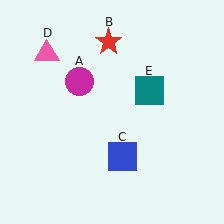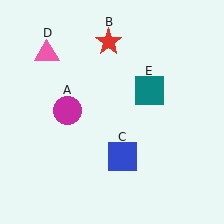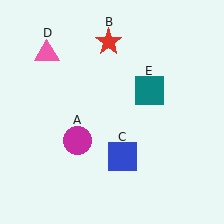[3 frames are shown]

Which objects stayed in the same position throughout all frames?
Red star (object B) and blue square (object C) and pink triangle (object D) and teal square (object E) remained stationary.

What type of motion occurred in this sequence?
The magenta circle (object A) rotated counterclockwise around the center of the scene.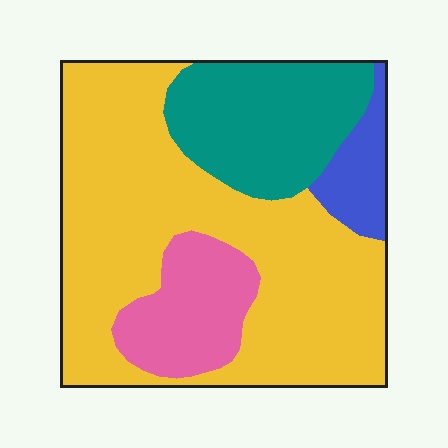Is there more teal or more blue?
Teal.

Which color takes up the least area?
Blue, at roughly 5%.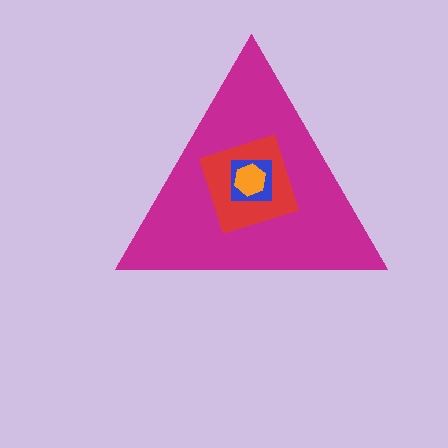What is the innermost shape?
The orange hexagon.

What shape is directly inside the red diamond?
The blue square.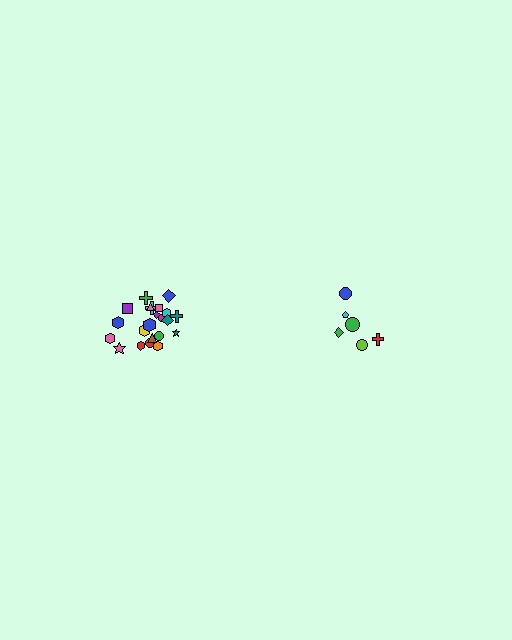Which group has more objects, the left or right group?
The left group.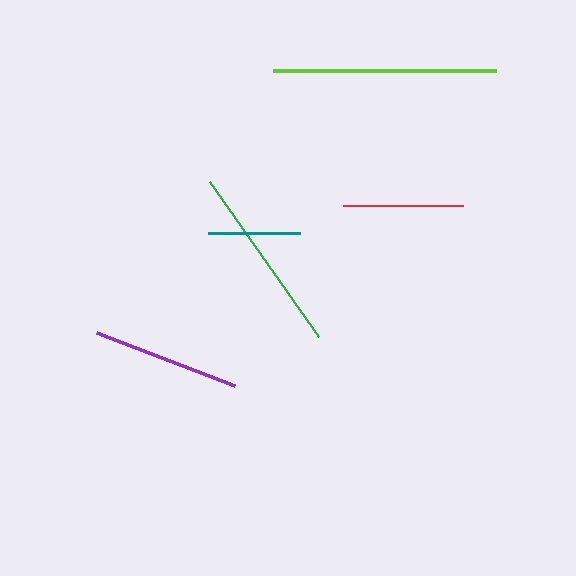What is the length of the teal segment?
The teal segment is approximately 92 pixels long.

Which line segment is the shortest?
The teal line is the shortest at approximately 92 pixels.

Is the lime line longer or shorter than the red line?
The lime line is longer than the red line.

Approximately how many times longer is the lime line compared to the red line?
The lime line is approximately 1.8 times the length of the red line.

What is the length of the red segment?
The red segment is approximately 121 pixels long.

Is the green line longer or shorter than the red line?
The green line is longer than the red line.